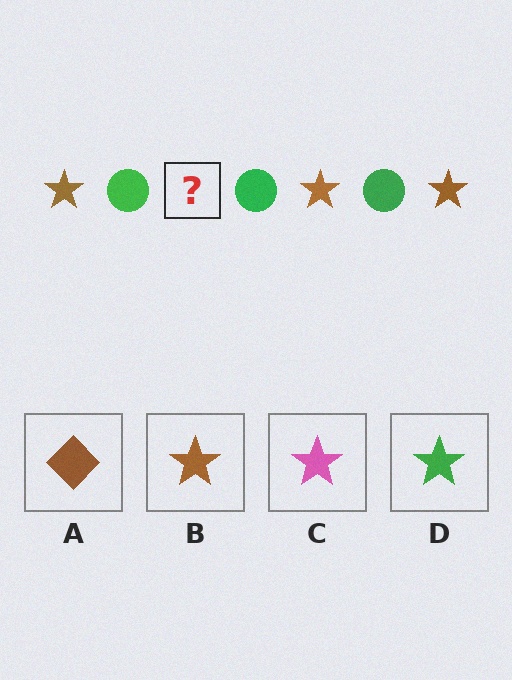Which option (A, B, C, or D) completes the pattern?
B.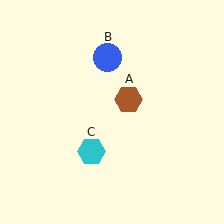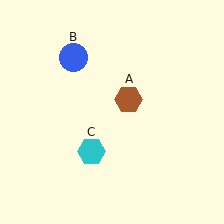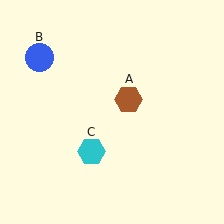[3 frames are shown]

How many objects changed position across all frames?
1 object changed position: blue circle (object B).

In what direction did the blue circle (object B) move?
The blue circle (object B) moved left.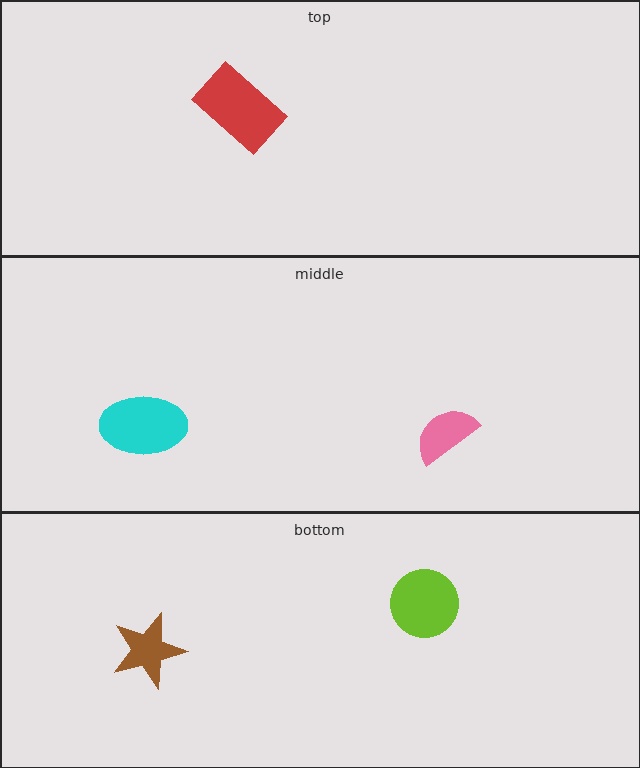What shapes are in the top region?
The red rectangle.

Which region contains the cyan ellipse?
The middle region.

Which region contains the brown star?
The bottom region.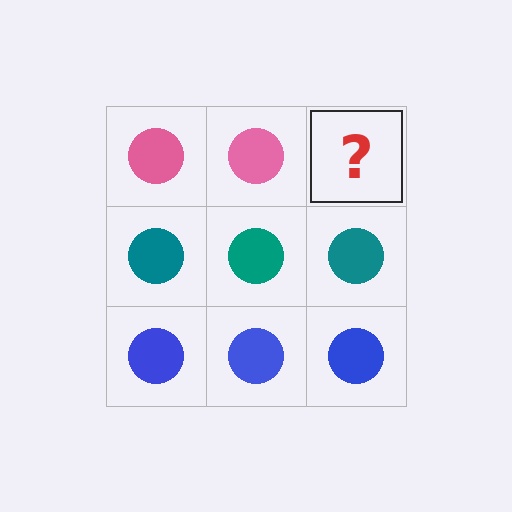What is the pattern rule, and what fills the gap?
The rule is that each row has a consistent color. The gap should be filled with a pink circle.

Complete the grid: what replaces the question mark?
The question mark should be replaced with a pink circle.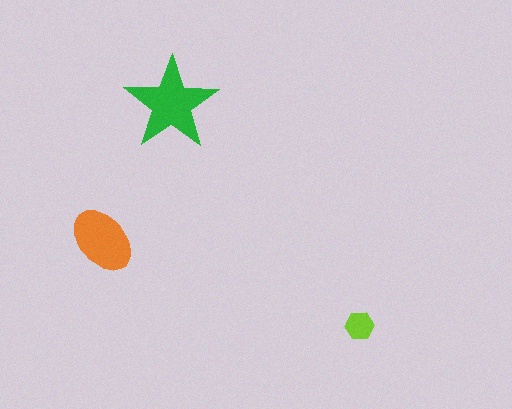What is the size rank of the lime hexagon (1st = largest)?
3rd.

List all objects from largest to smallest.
The green star, the orange ellipse, the lime hexagon.